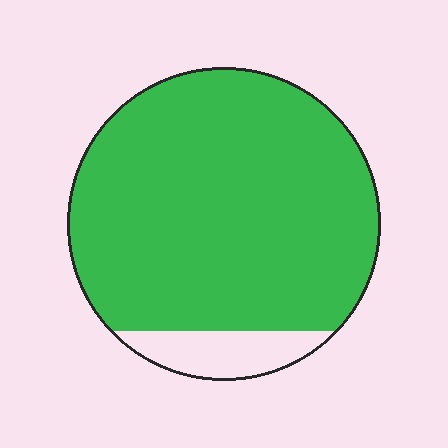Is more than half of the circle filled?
Yes.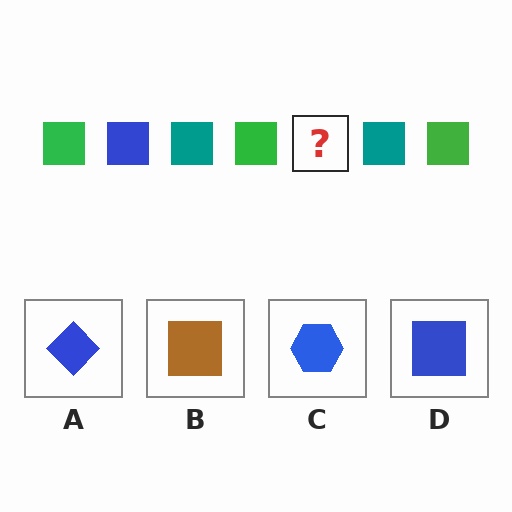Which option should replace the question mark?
Option D.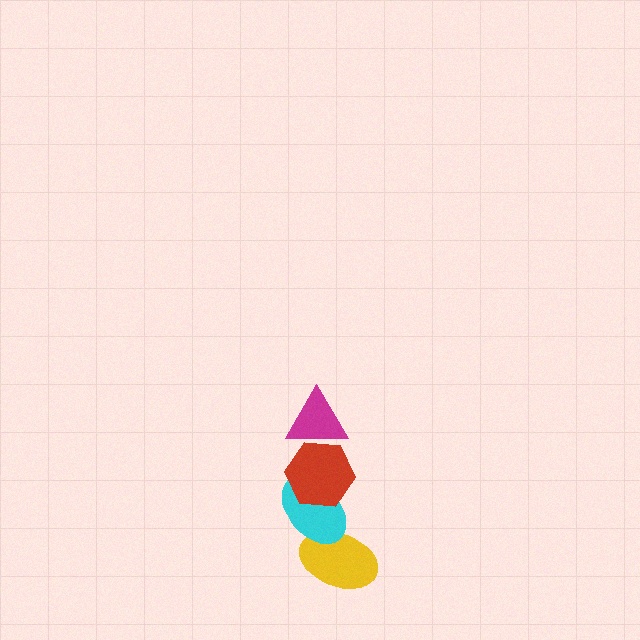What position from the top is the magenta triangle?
The magenta triangle is 1st from the top.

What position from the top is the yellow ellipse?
The yellow ellipse is 4th from the top.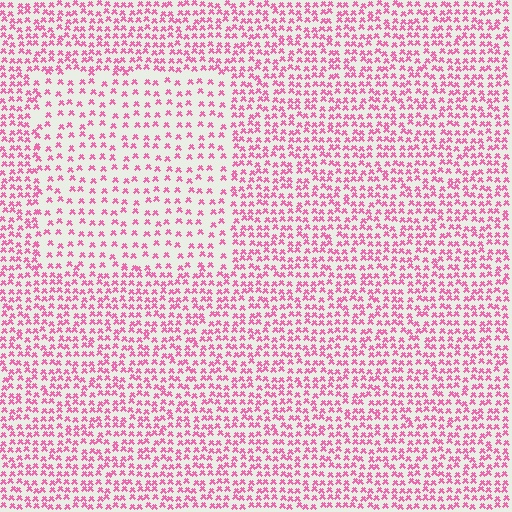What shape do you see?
I see a rectangle.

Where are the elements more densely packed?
The elements are more densely packed outside the rectangle boundary.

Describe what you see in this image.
The image contains small pink elements arranged at two different densities. A rectangle-shaped region is visible where the elements are less densely packed than the surrounding area.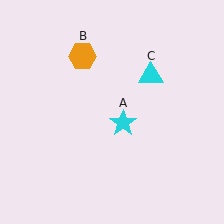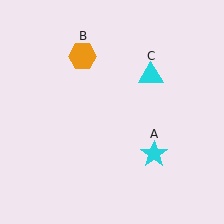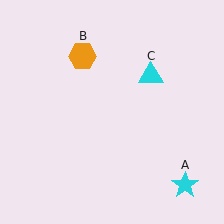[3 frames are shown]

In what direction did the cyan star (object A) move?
The cyan star (object A) moved down and to the right.